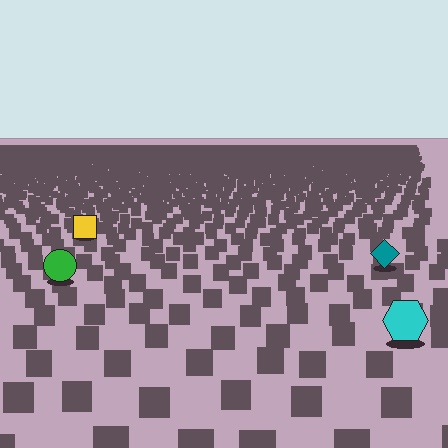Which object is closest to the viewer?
The cyan hexagon is closest. The texture marks near it are larger and more spread out.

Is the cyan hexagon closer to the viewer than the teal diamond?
Yes. The cyan hexagon is closer — you can tell from the texture gradient: the ground texture is coarser near it.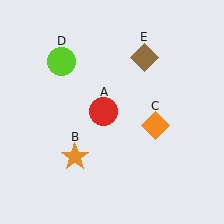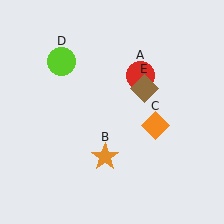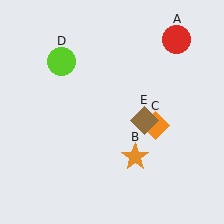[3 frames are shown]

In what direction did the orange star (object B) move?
The orange star (object B) moved right.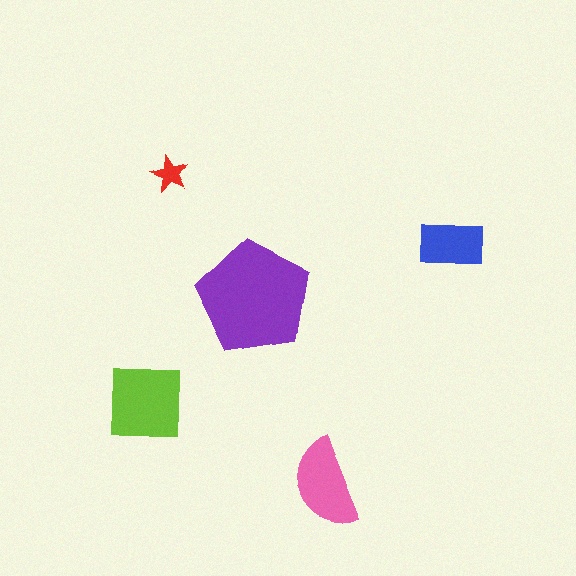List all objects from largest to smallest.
The purple pentagon, the lime square, the pink semicircle, the blue rectangle, the red star.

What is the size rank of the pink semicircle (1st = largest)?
3rd.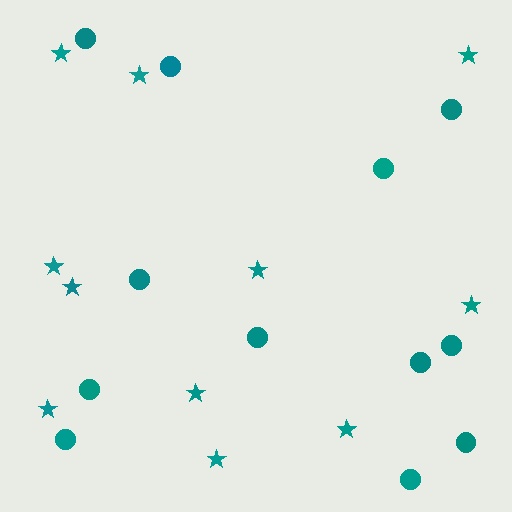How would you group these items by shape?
There are 2 groups: one group of circles (12) and one group of stars (11).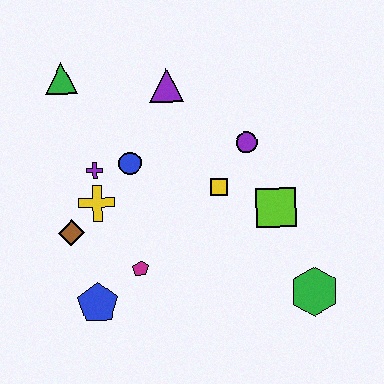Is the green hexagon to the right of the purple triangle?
Yes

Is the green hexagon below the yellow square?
Yes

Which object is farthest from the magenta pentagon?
The green triangle is farthest from the magenta pentagon.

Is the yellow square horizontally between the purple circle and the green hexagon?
No